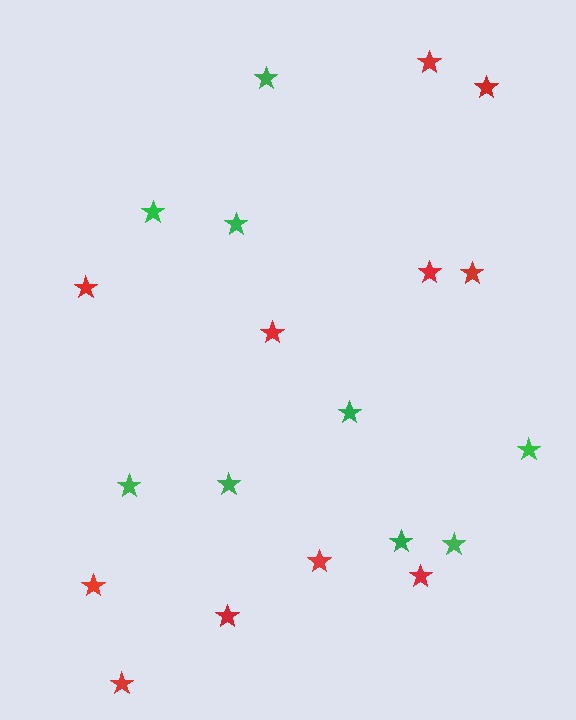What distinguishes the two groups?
There are 2 groups: one group of green stars (9) and one group of red stars (11).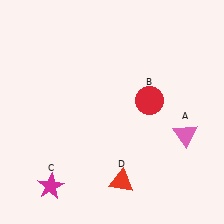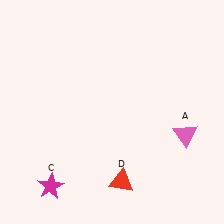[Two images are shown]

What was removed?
The red circle (B) was removed in Image 2.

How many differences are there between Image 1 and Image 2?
There is 1 difference between the two images.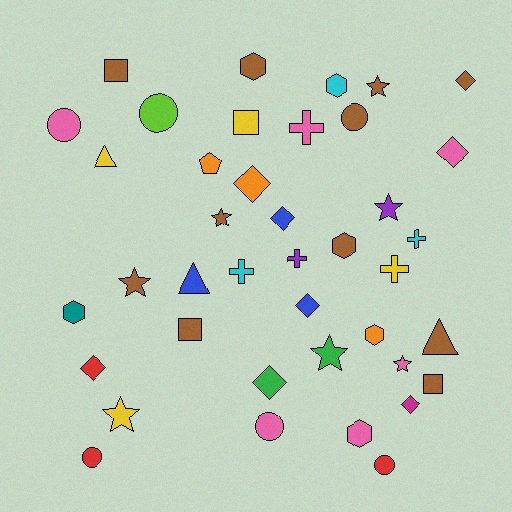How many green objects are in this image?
There are 2 green objects.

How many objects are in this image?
There are 40 objects.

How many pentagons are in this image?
There is 1 pentagon.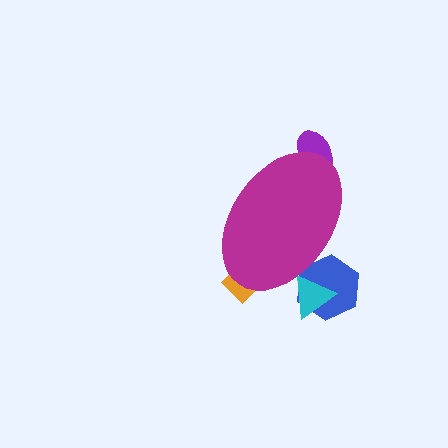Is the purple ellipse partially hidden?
Yes, the purple ellipse is partially hidden behind the magenta ellipse.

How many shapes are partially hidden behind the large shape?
4 shapes are partially hidden.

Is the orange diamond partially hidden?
Yes, the orange diamond is partially hidden behind the magenta ellipse.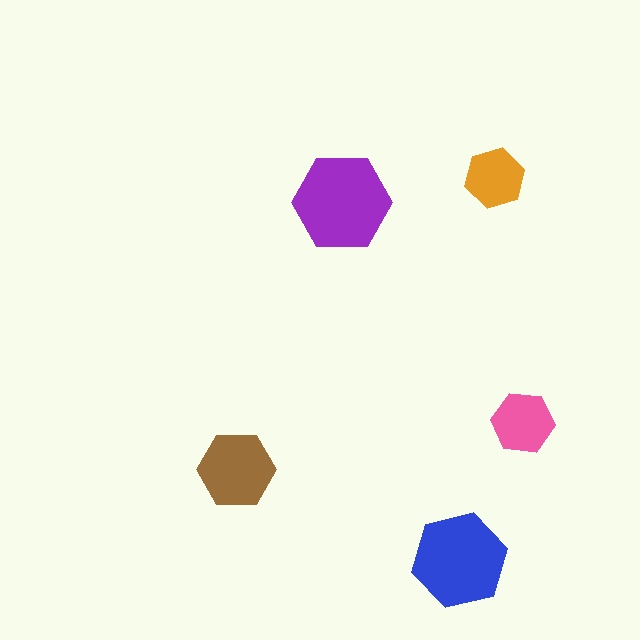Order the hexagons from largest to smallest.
the purple one, the blue one, the brown one, the pink one, the orange one.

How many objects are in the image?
There are 5 objects in the image.